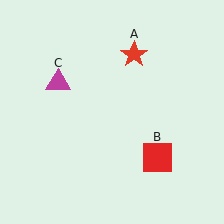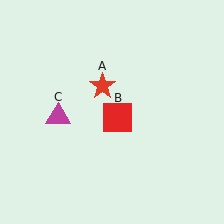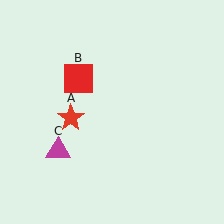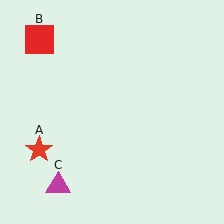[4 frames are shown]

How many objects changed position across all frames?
3 objects changed position: red star (object A), red square (object B), magenta triangle (object C).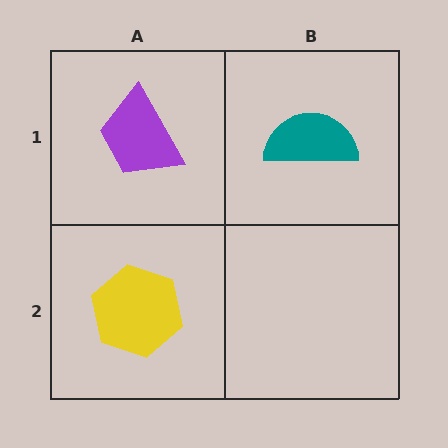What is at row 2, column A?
A yellow hexagon.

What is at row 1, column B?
A teal semicircle.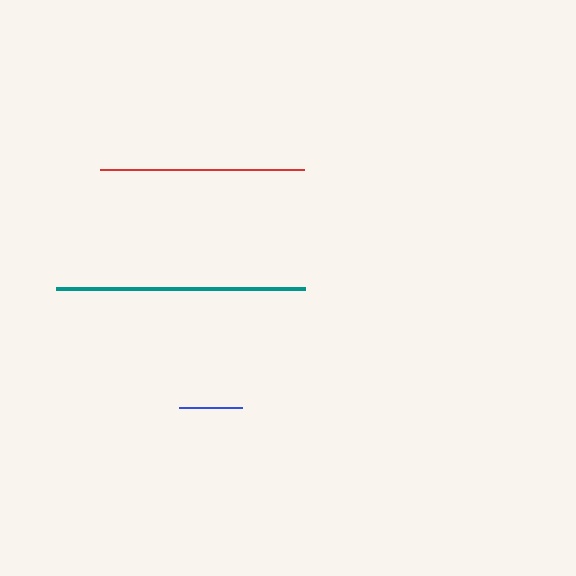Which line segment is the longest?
The teal line is the longest at approximately 248 pixels.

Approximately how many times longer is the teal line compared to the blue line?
The teal line is approximately 3.9 times the length of the blue line.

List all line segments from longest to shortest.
From longest to shortest: teal, red, blue.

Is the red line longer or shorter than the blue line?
The red line is longer than the blue line.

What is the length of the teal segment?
The teal segment is approximately 248 pixels long.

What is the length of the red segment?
The red segment is approximately 204 pixels long.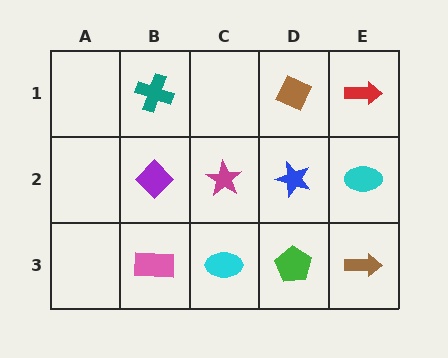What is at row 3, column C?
A cyan ellipse.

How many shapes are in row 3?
4 shapes.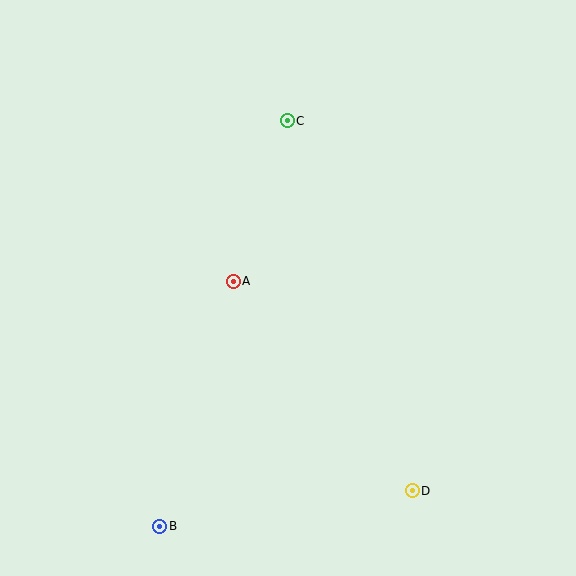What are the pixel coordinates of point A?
Point A is at (233, 281).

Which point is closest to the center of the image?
Point A at (233, 281) is closest to the center.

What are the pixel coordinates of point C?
Point C is at (287, 121).